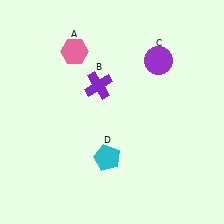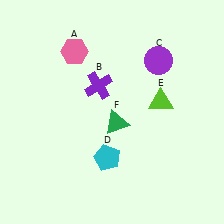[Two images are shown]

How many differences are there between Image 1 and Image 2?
There are 2 differences between the two images.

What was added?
A lime triangle (E), a green triangle (F) were added in Image 2.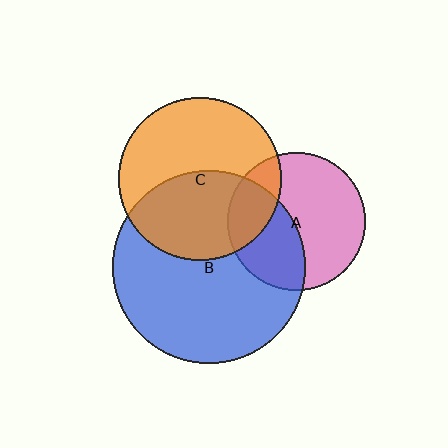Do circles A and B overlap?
Yes.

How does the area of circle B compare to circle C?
Approximately 1.4 times.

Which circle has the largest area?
Circle B (blue).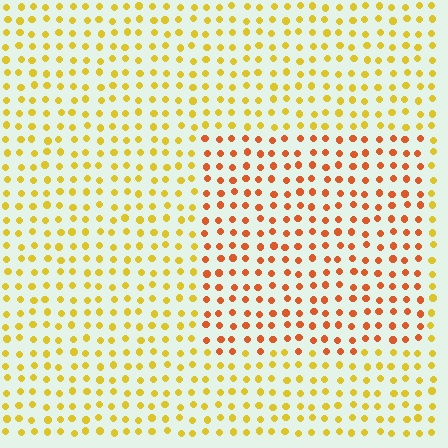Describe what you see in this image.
The image is filled with small yellow elements in a uniform arrangement. A rectangle-shaped region is visible where the elements are tinted to a slightly different hue, forming a subtle color boundary.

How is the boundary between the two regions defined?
The boundary is defined purely by a slight shift in hue (about 37 degrees). Spacing, size, and orientation are identical on both sides.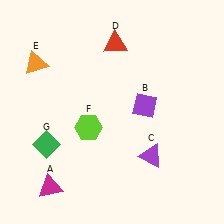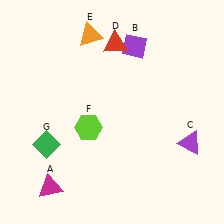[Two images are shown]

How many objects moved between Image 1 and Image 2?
3 objects moved between the two images.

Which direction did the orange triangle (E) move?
The orange triangle (E) moved right.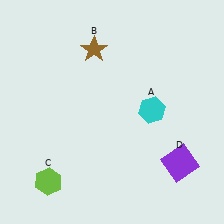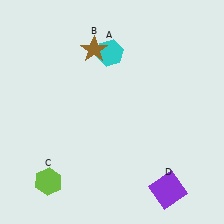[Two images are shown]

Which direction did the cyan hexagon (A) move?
The cyan hexagon (A) moved up.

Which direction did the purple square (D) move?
The purple square (D) moved down.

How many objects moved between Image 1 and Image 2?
2 objects moved between the two images.